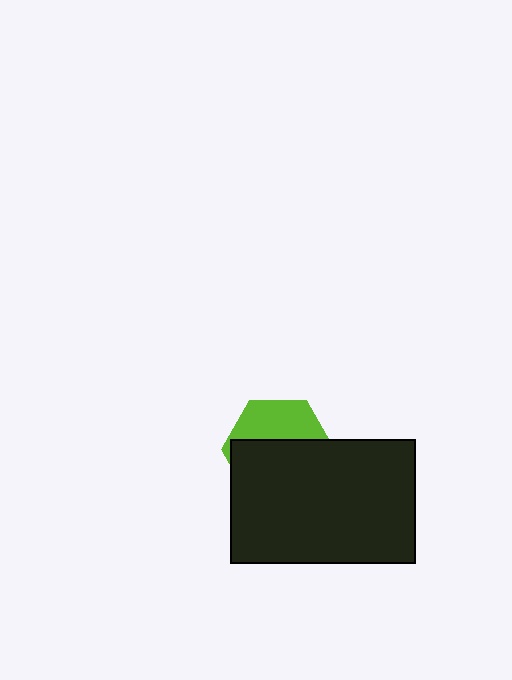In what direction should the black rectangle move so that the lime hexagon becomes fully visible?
The black rectangle should move down. That is the shortest direction to clear the overlap and leave the lime hexagon fully visible.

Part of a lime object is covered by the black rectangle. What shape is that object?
It is a hexagon.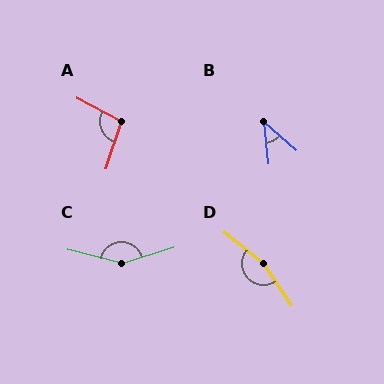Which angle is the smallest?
B, at approximately 42 degrees.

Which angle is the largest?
D, at approximately 163 degrees.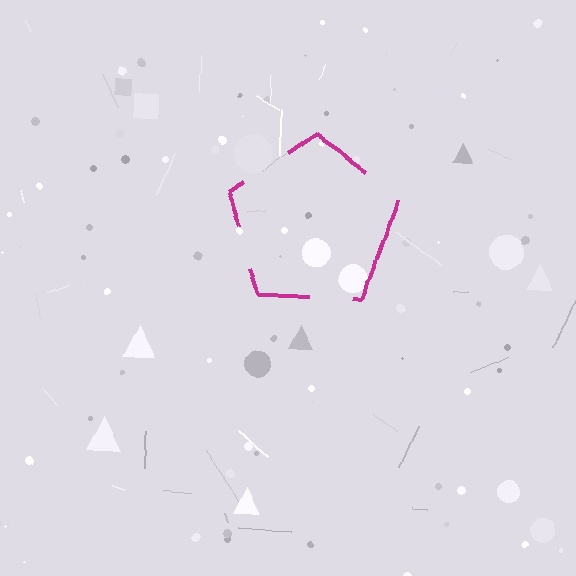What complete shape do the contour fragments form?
The contour fragments form a pentagon.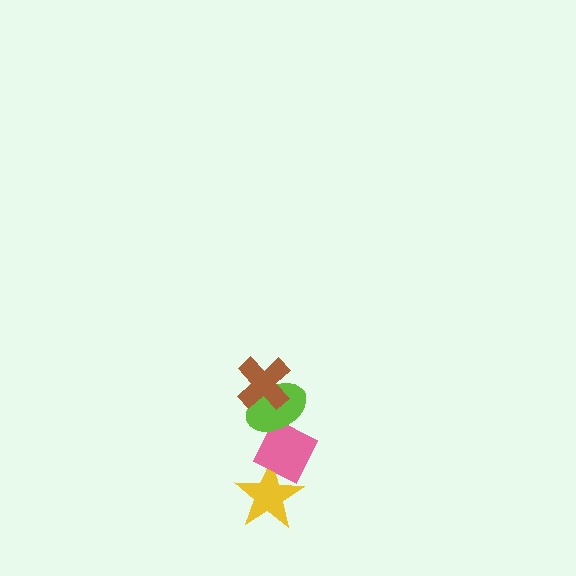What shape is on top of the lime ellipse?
The brown cross is on top of the lime ellipse.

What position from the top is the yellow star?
The yellow star is 4th from the top.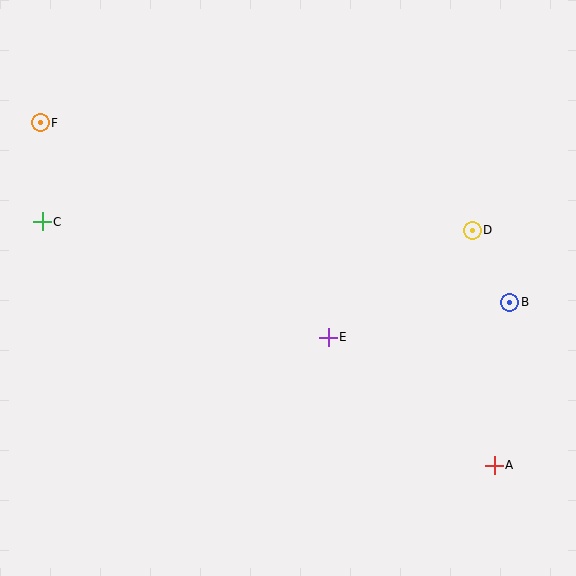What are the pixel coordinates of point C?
Point C is at (42, 222).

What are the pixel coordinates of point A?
Point A is at (494, 465).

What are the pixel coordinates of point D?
Point D is at (472, 230).